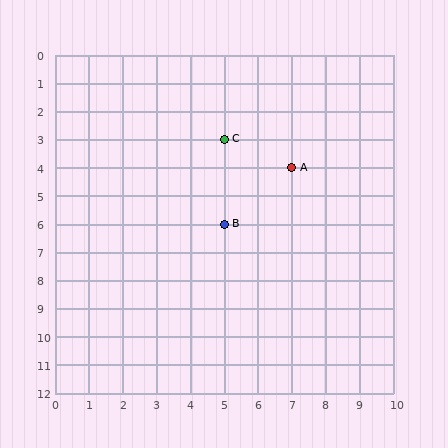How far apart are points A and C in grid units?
Points A and C are 2 columns and 1 row apart (about 2.2 grid units diagonally).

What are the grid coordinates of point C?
Point C is at grid coordinates (5, 3).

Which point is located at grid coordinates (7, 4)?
Point A is at (7, 4).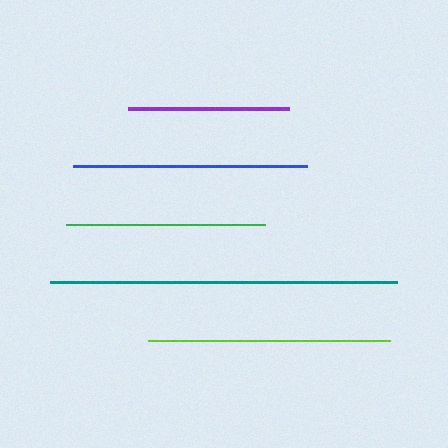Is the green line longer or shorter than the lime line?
The lime line is longer than the green line.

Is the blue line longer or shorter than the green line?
The blue line is longer than the green line.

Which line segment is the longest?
The teal line is the longest at approximately 347 pixels.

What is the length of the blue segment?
The blue segment is approximately 234 pixels long.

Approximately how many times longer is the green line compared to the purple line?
The green line is approximately 1.2 times the length of the purple line.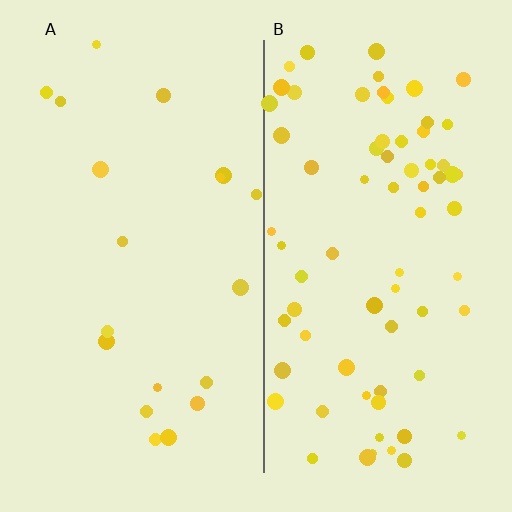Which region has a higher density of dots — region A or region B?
B (the right).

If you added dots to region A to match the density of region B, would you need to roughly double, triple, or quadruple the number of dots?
Approximately quadruple.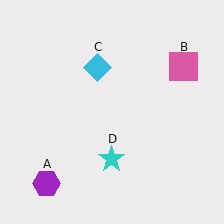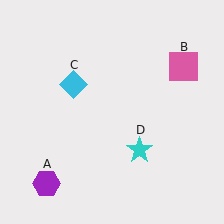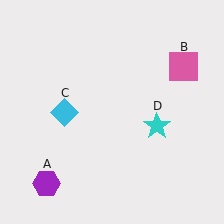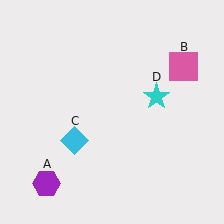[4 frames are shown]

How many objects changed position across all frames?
2 objects changed position: cyan diamond (object C), cyan star (object D).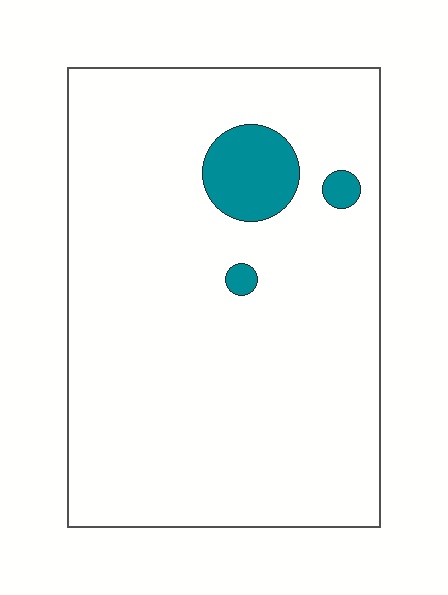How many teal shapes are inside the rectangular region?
3.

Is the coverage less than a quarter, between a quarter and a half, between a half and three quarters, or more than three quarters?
Less than a quarter.